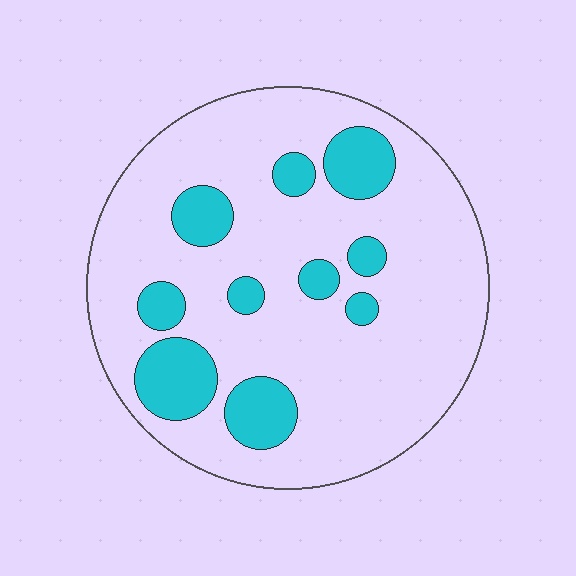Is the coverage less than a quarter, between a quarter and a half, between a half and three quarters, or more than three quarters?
Less than a quarter.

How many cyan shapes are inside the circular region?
10.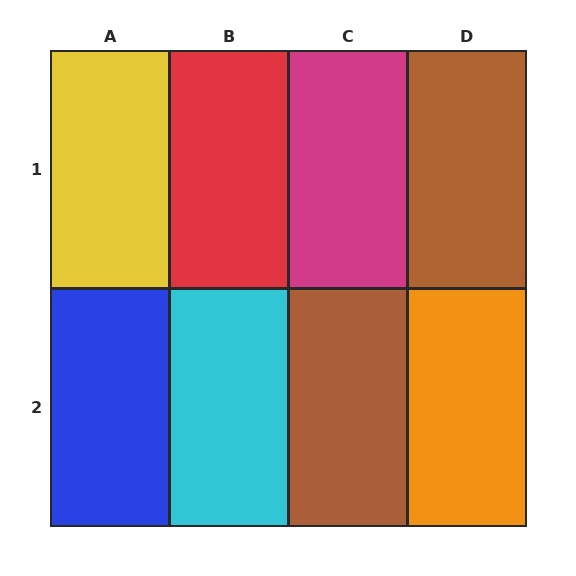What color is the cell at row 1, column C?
Magenta.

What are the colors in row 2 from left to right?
Blue, cyan, brown, orange.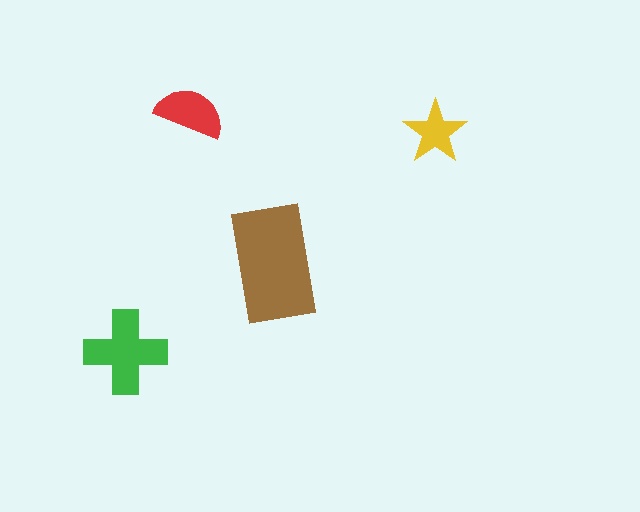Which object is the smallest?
The yellow star.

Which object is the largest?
The brown rectangle.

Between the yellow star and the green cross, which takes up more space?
The green cross.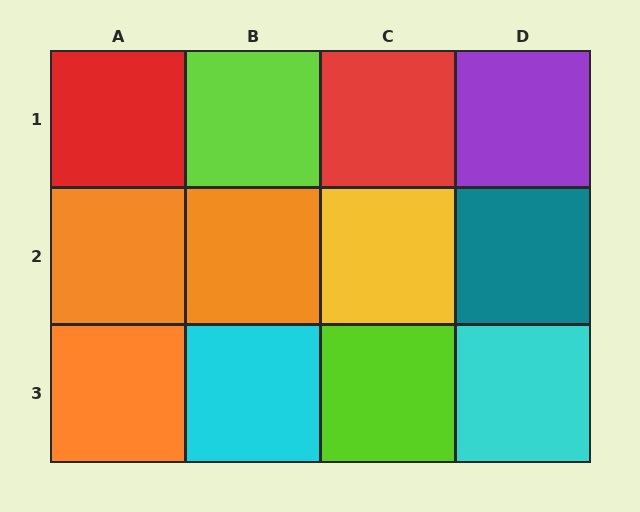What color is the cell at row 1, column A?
Red.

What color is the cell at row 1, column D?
Purple.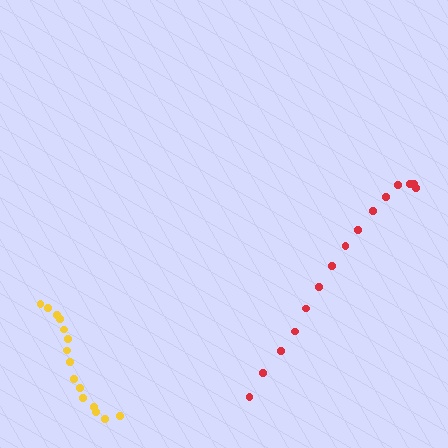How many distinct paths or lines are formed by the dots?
There are 2 distinct paths.